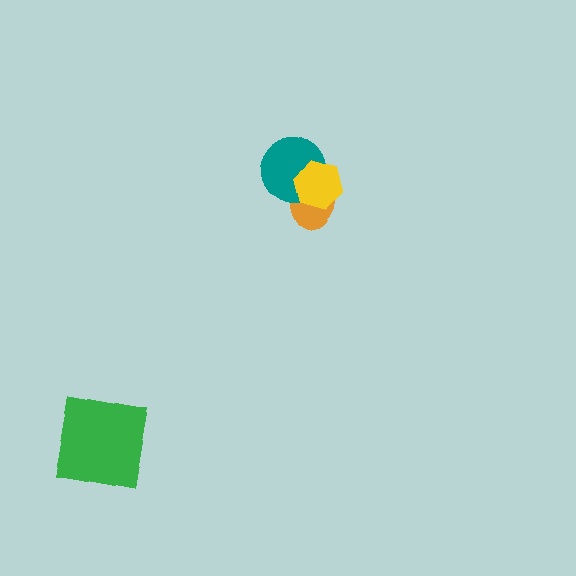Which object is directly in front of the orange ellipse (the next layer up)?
The teal circle is directly in front of the orange ellipse.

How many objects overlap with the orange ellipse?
2 objects overlap with the orange ellipse.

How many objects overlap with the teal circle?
2 objects overlap with the teal circle.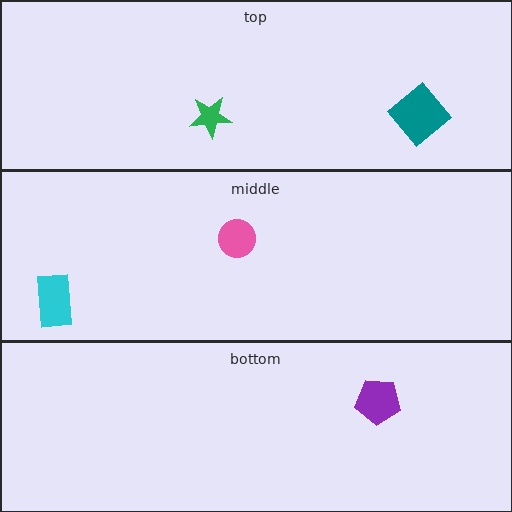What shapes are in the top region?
The green star, the teal diamond.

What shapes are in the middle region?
The pink circle, the cyan rectangle.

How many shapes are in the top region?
2.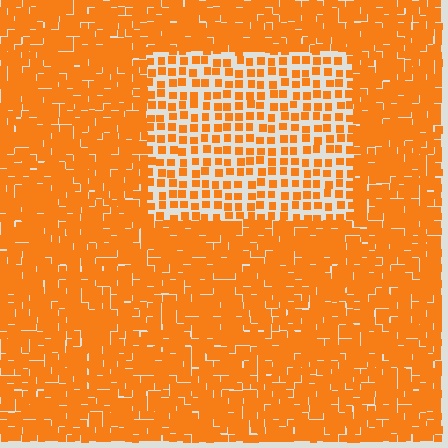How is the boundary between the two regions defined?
The boundary is defined by a change in element density (approximately 2.3x ratio). All elements are the same color, size, and shape.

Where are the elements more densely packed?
The elements are more densely packed outside the rectangle boundary.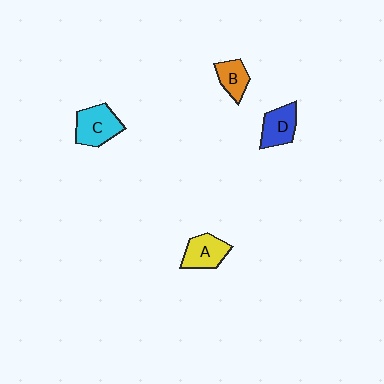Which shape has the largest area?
Shape C (cyan).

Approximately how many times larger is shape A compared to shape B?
Approximately 1.3 times.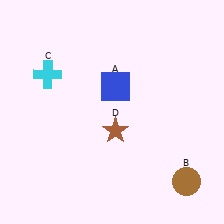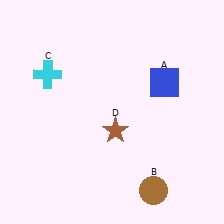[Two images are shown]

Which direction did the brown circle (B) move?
The brown circle (B) moved left.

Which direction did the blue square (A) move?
The blue square (A) moved right.